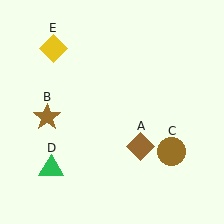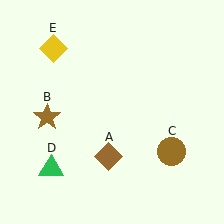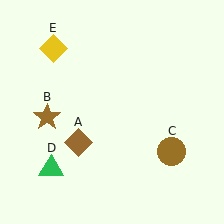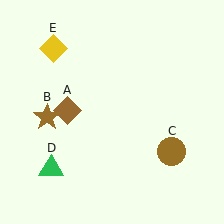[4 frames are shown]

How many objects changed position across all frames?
1 object changed position: brown diamond (object A).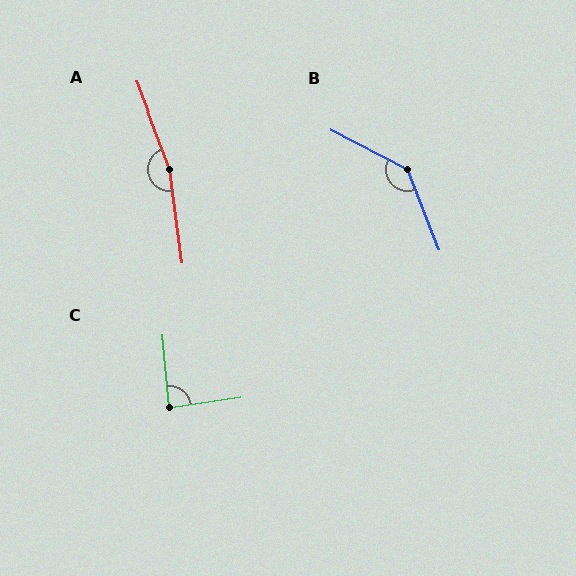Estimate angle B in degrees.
Approximately 139 degrees.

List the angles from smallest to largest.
C (86°), B (139°), A (167°).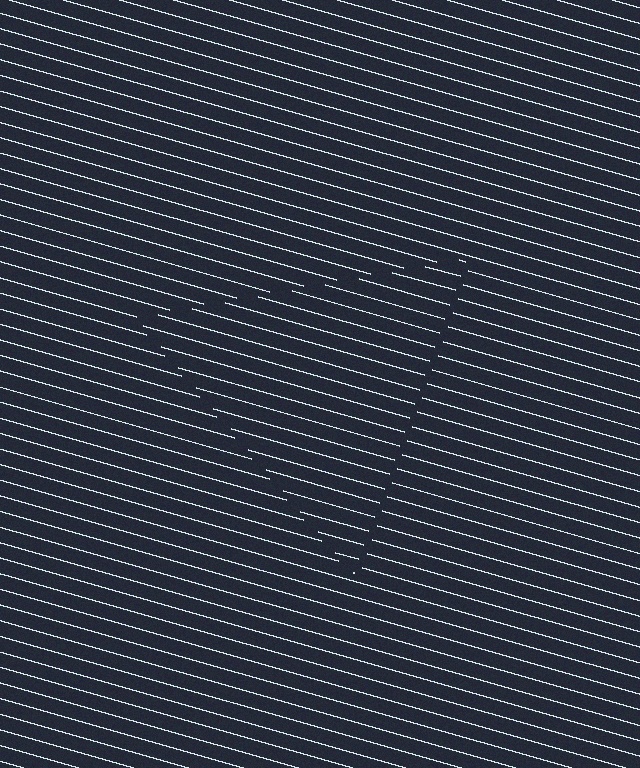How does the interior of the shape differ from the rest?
The interior of the shape contains the same grating, shifted by half a period — the contour is defined by the phase discontinuity where line-ends from the inner and outer gratings abut.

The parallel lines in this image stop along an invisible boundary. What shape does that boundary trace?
An illusory triangle. The interior of the shape contains the same grating, shifted by half a period — the contour is defined by the phase discontinuity where line-ends from the inner and outer gratings abut.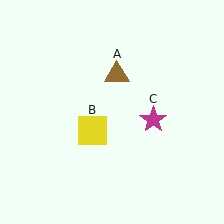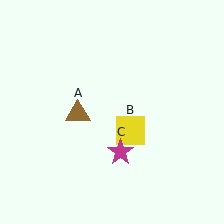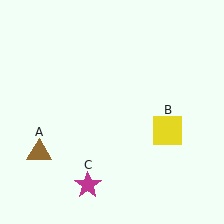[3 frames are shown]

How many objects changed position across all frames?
3 objects changed position: brown triangle (object A), yellow square (object B), magenta star (object C).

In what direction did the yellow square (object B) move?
The yellow square (object B) moved right.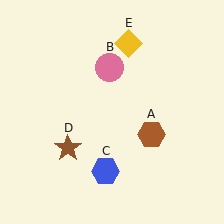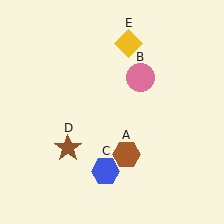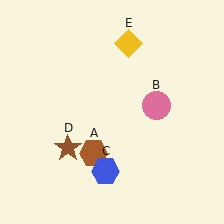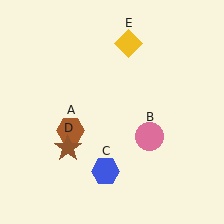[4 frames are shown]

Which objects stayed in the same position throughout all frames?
Blue hexagon (object C) and brown star (object D) and yellow diamond (object E) remained stationary.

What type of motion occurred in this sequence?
The brown hexagon (object A), pink circle (object B) rotated clockwise around the center of the scene.